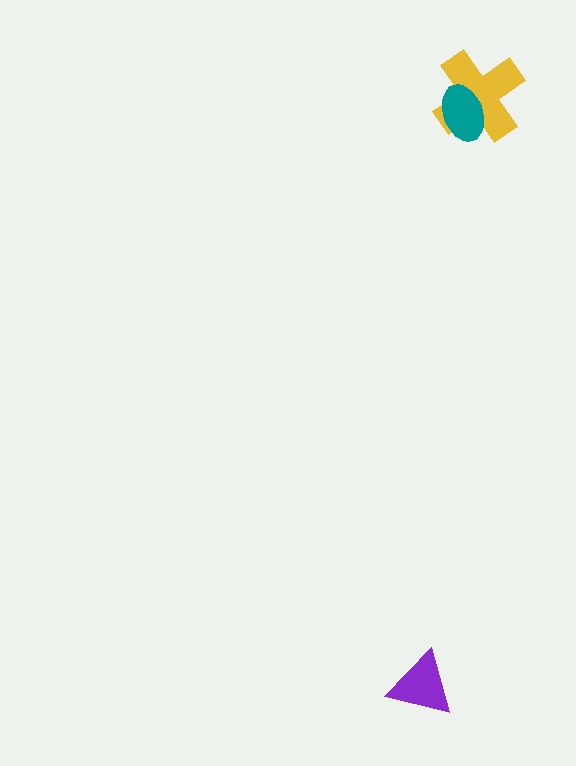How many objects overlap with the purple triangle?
0 objects overlap with the purple triangle.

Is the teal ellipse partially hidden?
No, no other shape covers it.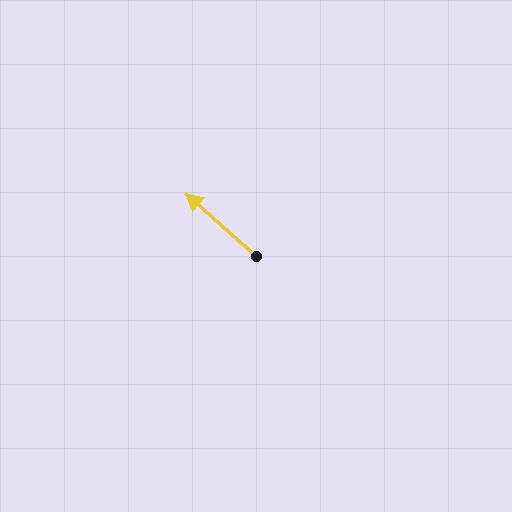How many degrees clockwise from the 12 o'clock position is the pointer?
Approximately 312 degrees.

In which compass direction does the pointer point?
Northwest.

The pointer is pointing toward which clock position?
Roughly 10 o'clock.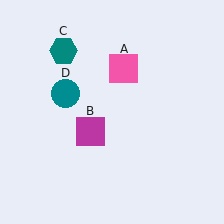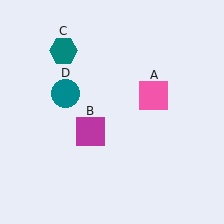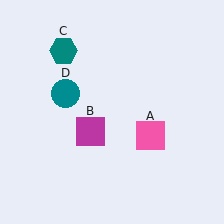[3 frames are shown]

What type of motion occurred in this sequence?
The pink square (object A) rotated clockwise around the center of the scene.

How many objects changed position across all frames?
1 object changed position: pink square (object A).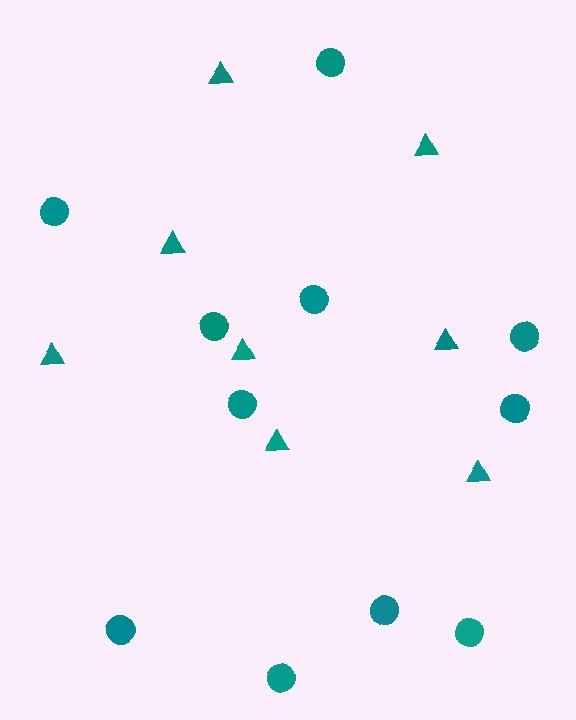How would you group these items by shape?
There are 2 groups: one group of triangles (8) and one group of circles (11).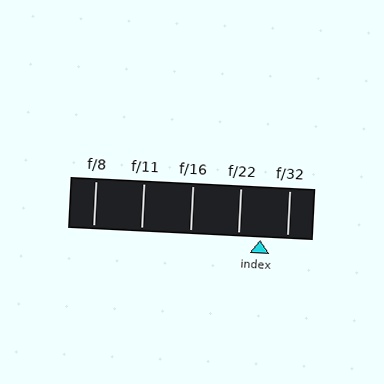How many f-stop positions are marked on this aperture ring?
There are 5 f-stop positions marked.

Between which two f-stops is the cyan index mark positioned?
The index mark is between f/22 and f/32.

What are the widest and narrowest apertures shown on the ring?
The widest aperture shown is f/8 and the narrowest is f/32.